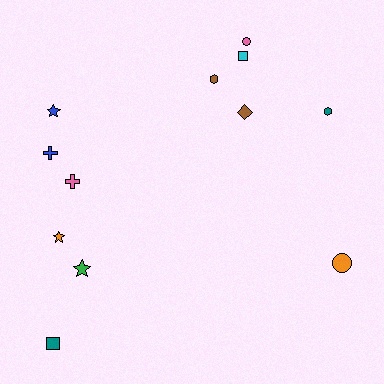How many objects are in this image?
There are 12 objects.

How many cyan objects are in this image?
There is 1 cyan object.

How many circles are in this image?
There are 2 circles.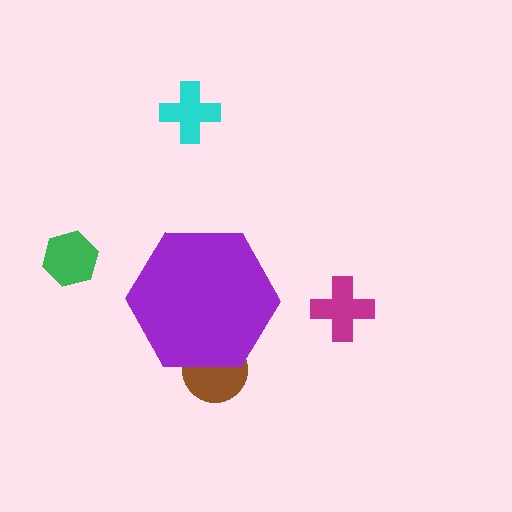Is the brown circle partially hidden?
Yes, the brown circle is partially hidden behind the purple hexagon.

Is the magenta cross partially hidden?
No, the magenta cross is fully visible.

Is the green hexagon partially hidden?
No, the green hexagon is fully visible.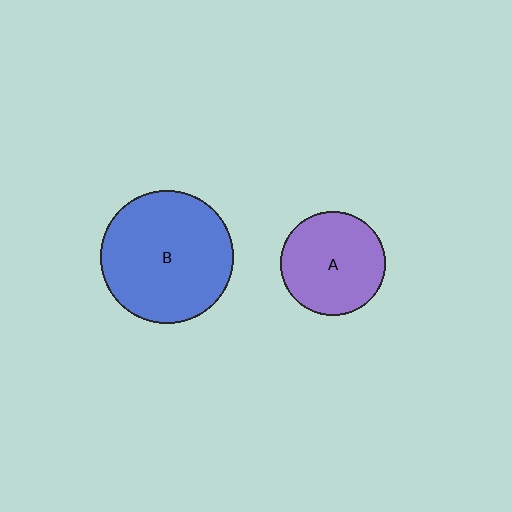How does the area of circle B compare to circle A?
Approximately 1.6 times.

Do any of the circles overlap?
No, none of the circles overlap.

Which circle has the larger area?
Circle B (blue).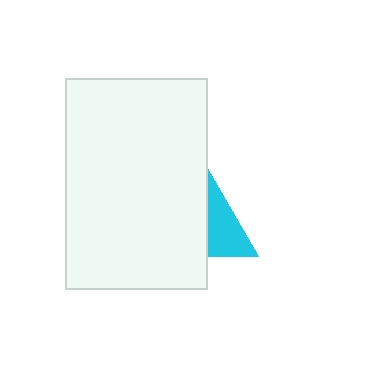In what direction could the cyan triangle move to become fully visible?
The cyan triangle could move right. That would shift it out from behind the white rectangle entirely.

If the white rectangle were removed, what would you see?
You would see the complete cyan triangle.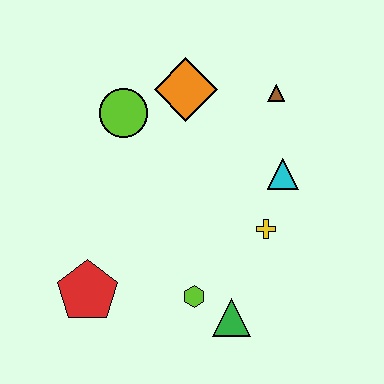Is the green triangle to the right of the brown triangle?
No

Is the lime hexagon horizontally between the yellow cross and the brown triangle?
No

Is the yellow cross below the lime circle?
Yes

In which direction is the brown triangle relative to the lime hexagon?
The brown triangle is above the lime hexagon.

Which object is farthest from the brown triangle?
The red pentagon is farthest from the brown triangle.